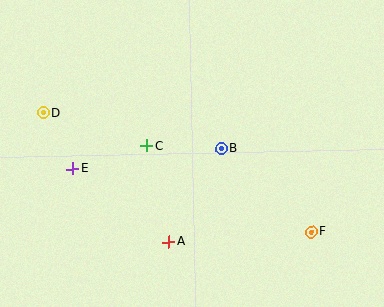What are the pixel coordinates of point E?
Point E is at (73, 169).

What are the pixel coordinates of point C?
Point C is at (147, 146).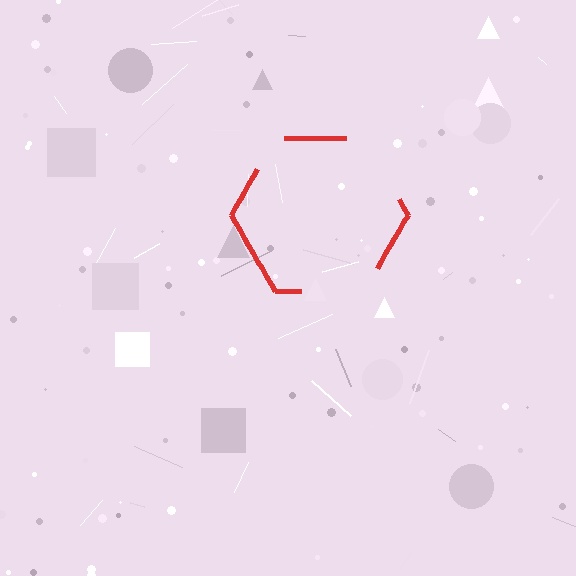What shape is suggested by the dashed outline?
The dashed outline suggests a hexagon.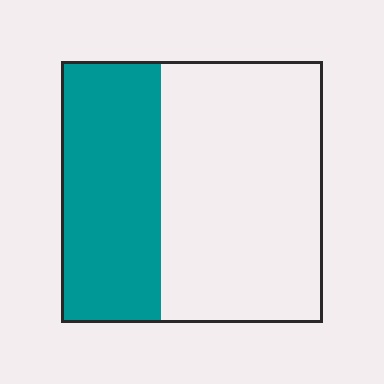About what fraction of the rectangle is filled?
About three eighths (3/8).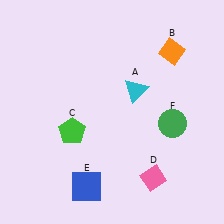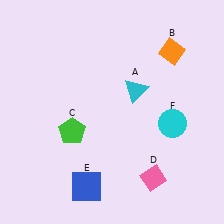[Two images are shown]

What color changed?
The circle (F) changed from green in Image 1 to cyan in Image 2.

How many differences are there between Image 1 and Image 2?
There is 1 difference between the two images.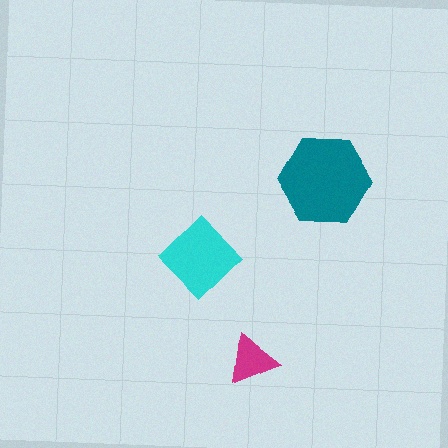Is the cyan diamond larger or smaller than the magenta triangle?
Larger.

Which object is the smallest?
The magenta triangle.